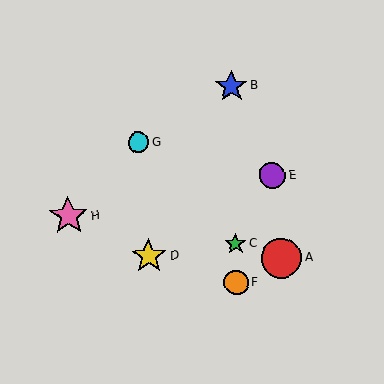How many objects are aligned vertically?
3 objects (B, C, F) are aligned vertically.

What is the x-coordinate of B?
Object B is at x≈231.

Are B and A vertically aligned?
No, B is at x≈231 and A is at x≈281.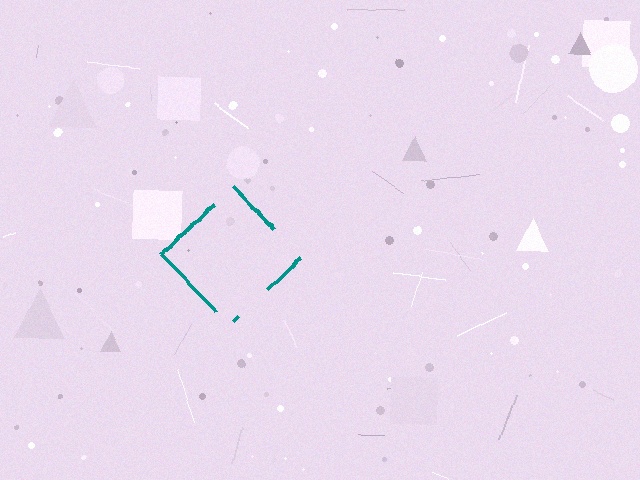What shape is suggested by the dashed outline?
The dashed outline suggests a diamond.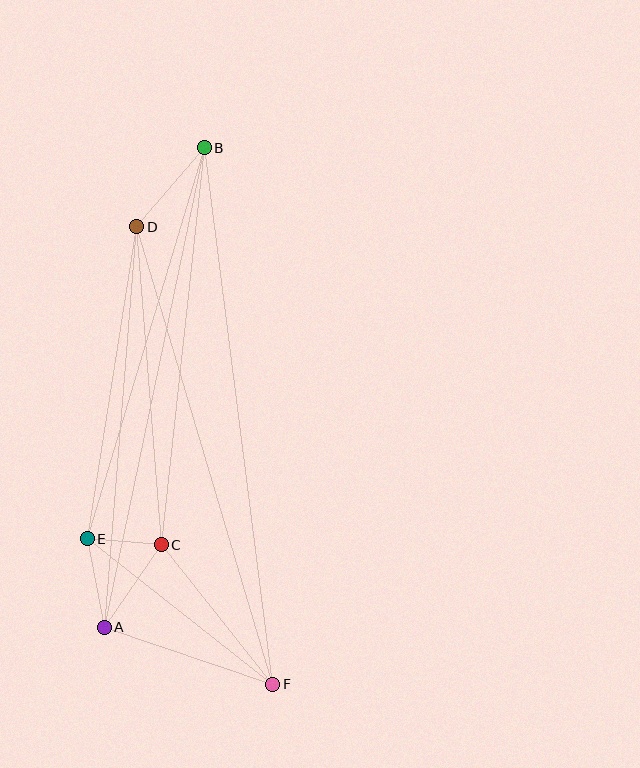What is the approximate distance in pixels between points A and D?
The distance between A and D is approximately 402 pixels.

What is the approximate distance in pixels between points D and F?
The distance between D and F is approximately 477 pixels.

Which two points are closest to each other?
Points C and E are closest to each other.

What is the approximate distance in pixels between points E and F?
The distance between E and F is approximately 236 pixels.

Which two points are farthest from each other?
Points B and F are farthest from each other.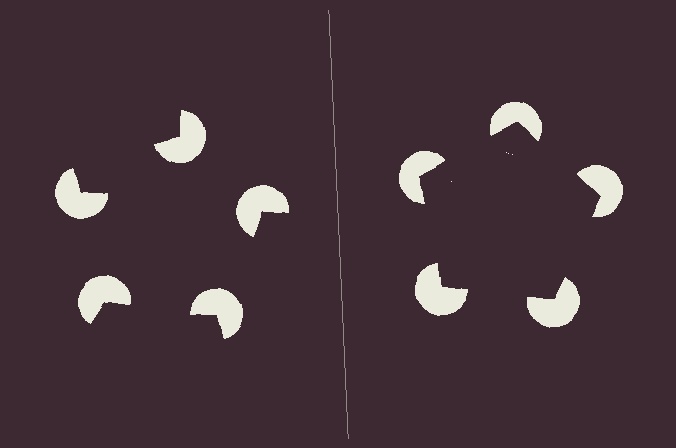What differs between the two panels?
The pac-man discs are positioned identically on both sides; only the wedge orientations differ. On the right they align to a pentagon; on the left they are misaligned.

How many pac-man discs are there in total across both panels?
10 — 5 on each side.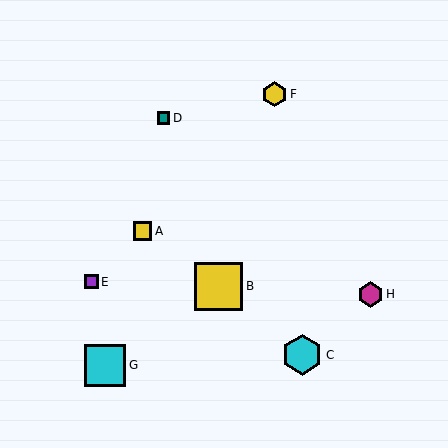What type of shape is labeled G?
Shape G is a cyan square.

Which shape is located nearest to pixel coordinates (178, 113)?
The teal square (labeled D) at (164, 118) is nearest to that location.